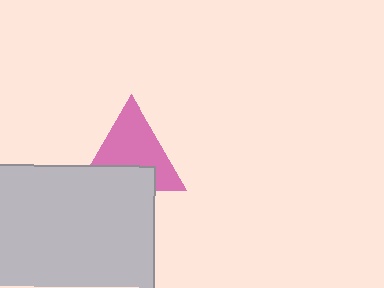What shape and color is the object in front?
The object in front is a light gray square.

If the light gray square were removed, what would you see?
You would see the complete pink triangle.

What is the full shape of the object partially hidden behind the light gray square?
The partially hidden object is a pink triangle.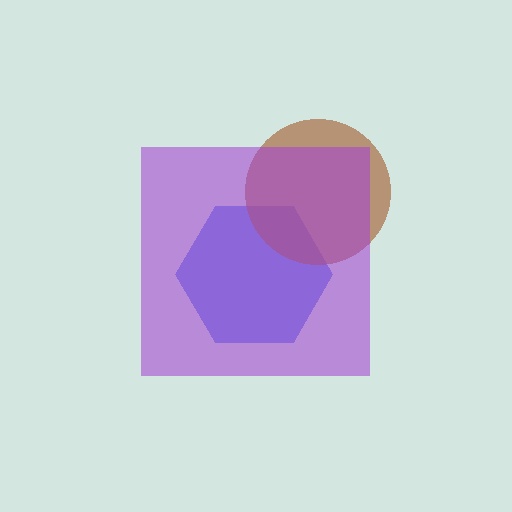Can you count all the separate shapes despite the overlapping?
Yes, there are 3 separate shapes.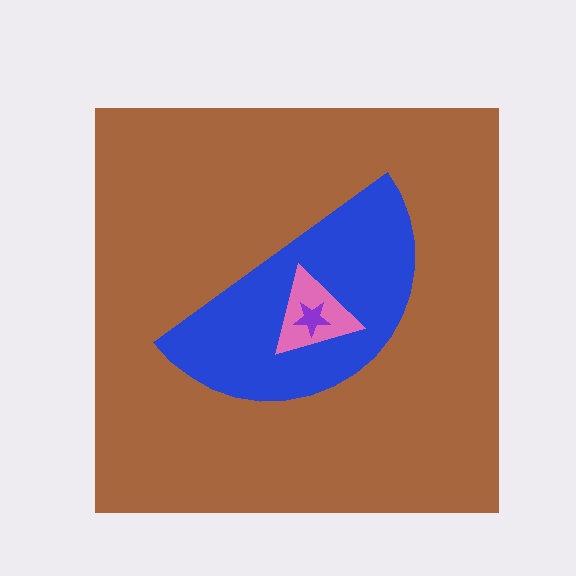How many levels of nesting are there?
4.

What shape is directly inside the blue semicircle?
The pink triangle.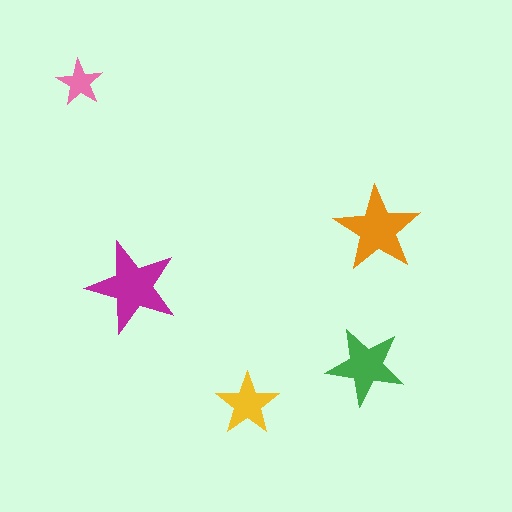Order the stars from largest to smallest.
the magenta one, the orange one, the green one, the yellow one, the pink one.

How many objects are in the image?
There are 5 objects in the image.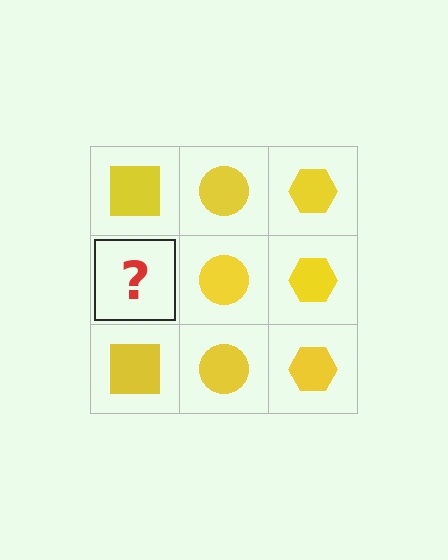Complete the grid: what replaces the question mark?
The question mark should be replaced with a yellow square.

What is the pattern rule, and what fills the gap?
The rule is that each column has a consistent shape. The gap should be filled with a yellow square.